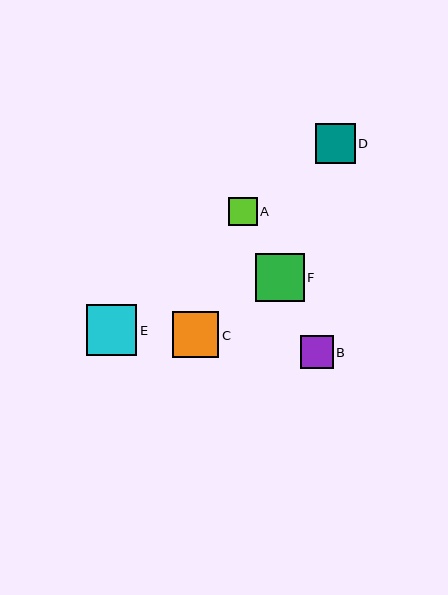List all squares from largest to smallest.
From largest to smallest: E, F, C, D, B, A.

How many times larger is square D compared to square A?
Square D is approximately 1.4 times the size of square A.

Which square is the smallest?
Square A is the smallest with a size of approximately 29 pixels.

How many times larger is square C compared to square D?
Square C is approximately 1.1 times the size of square D.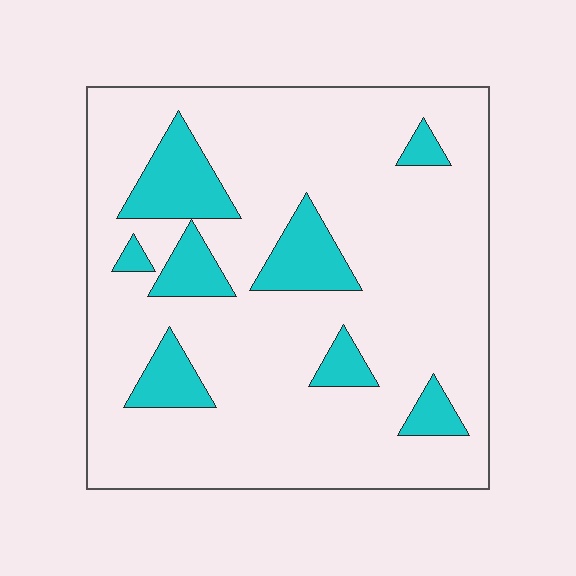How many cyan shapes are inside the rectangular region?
8.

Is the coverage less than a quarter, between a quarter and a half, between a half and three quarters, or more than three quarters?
Less than a quarter.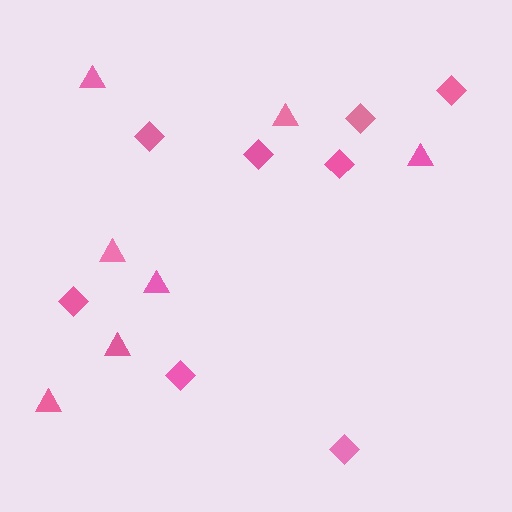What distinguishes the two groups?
There are 2 groups: one group of triangles (7) and one group of diamonds (8).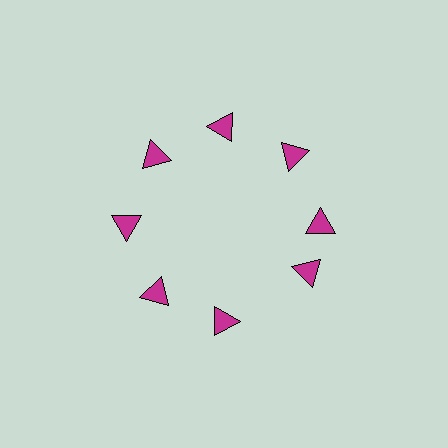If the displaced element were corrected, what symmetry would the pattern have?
It would have 8-fold rotational symmetry — the pattern would map onto itself every 45 degrees.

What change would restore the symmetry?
The symmetry would be restored by rotating it back into even spacing with its neighbors so that all 8 triangles sit at equal angles and equal distance from the center.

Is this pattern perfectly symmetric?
No. The 8 magenta triangles are arranged in a ring, but one element near the 4 o'clock position is rotated out of alignment along the ring, breaking the 8-fold rotational symmetry.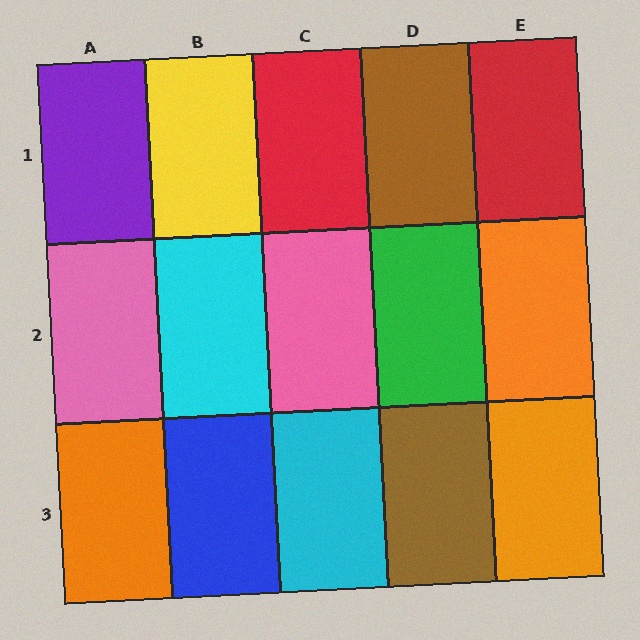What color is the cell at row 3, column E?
Orange.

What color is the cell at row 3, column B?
Blue.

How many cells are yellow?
1 cell is yellow.